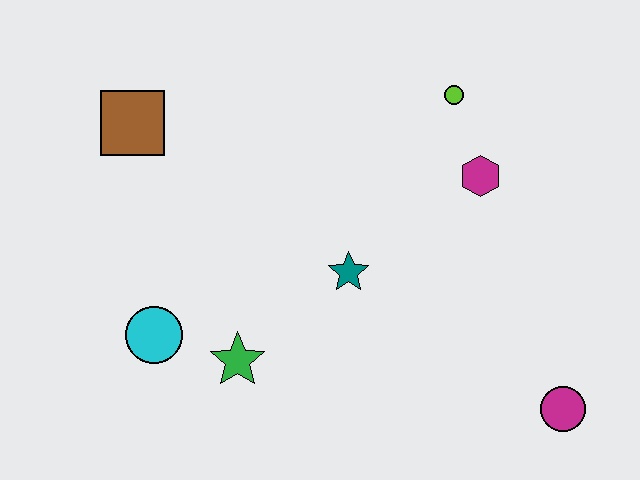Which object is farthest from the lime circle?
The cyan circle is farthest from the lime circle.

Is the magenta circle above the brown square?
No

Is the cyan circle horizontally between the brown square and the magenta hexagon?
Yes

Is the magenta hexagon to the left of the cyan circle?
No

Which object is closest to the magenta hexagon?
The lime circle is closest to the magenta hexagon.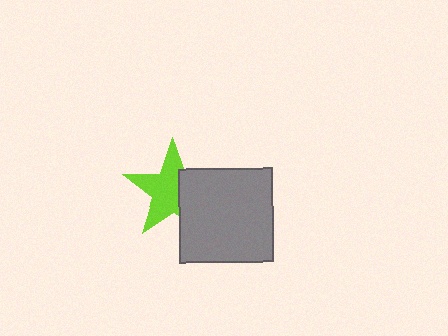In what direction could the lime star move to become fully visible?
The lime star could move left. That would shift it out from behind the gray square entirely.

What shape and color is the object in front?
The object in front is a gray square.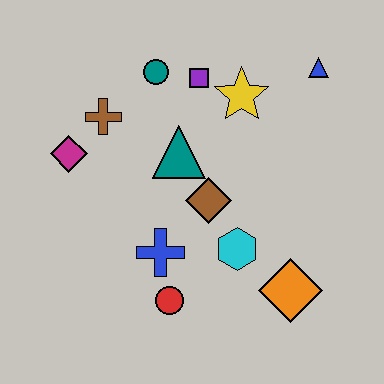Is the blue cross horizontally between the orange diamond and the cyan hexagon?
No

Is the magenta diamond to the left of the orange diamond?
Yes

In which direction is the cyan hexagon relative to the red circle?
The cyan hexagon is to the right of the red circle.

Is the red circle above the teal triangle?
No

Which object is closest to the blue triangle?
The yellow star is closest to the blue triangle.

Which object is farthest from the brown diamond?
The blue triangle is farthest from the brown diamond.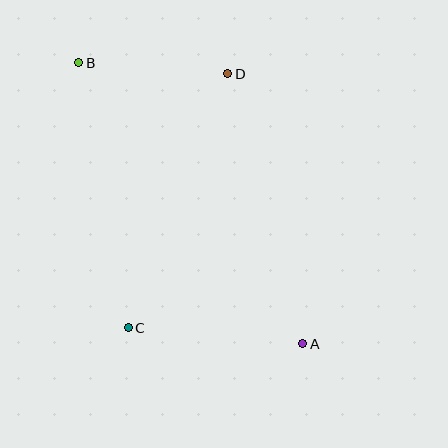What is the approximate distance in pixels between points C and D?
The distance between C and D is approximately 273 pixels.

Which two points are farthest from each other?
Points A and B are farthest from each other.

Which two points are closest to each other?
Points B and D are closest to each other.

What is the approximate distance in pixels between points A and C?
The distance between A and C is approximately 175 pixels.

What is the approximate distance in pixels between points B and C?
The distance between B and C is approximately 270 pixels.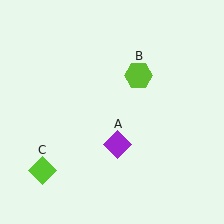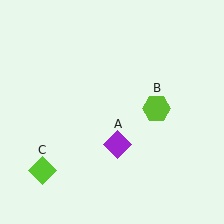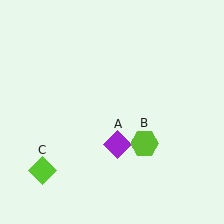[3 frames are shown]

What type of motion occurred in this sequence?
The lime hexagon (object B) rotated clockwise around the center of the scene.